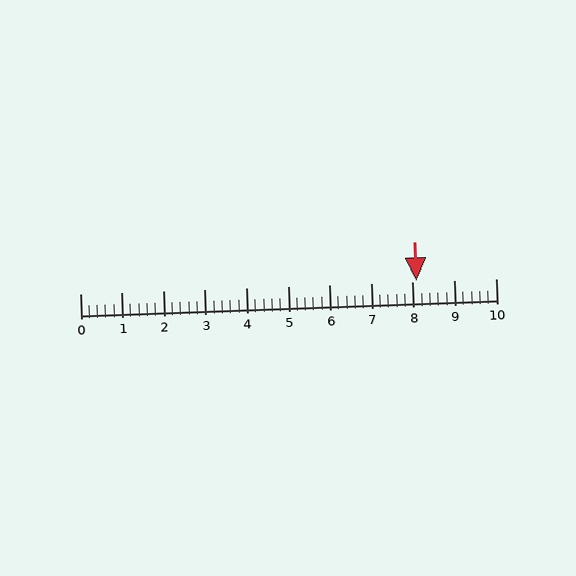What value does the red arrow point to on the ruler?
The red arrow points to approximately 8.1.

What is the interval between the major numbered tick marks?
The major tick marks are spaced 1 units apart.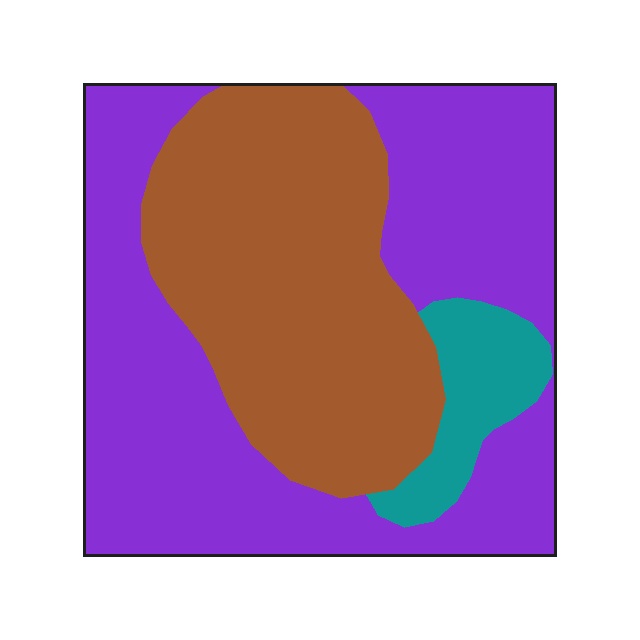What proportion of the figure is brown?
Brown takes up about two fifths (2/5) of the figure.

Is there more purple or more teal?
Purple.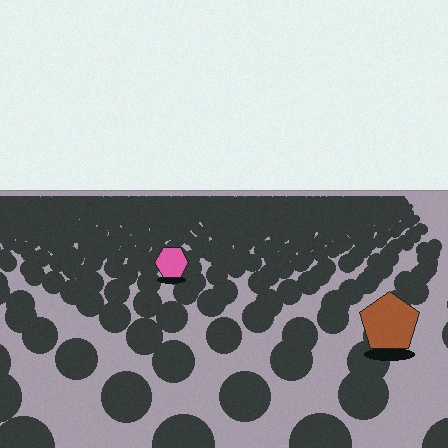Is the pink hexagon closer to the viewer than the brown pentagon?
No. The brown pentagon is closer — you can tell from the texture gradient: the ground texture is coarser near it.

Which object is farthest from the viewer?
The pink hexagon is farthest from the viewer. It appears smaller and the ground texture around it is denser.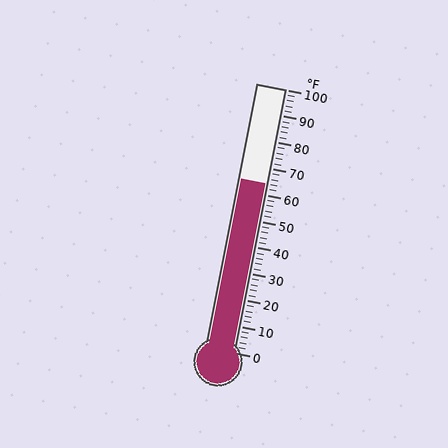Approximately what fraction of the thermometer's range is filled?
The thermometer is filled to approximately 65% of its range.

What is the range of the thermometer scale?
The thermometer scale ranges from 0°F to 100°F.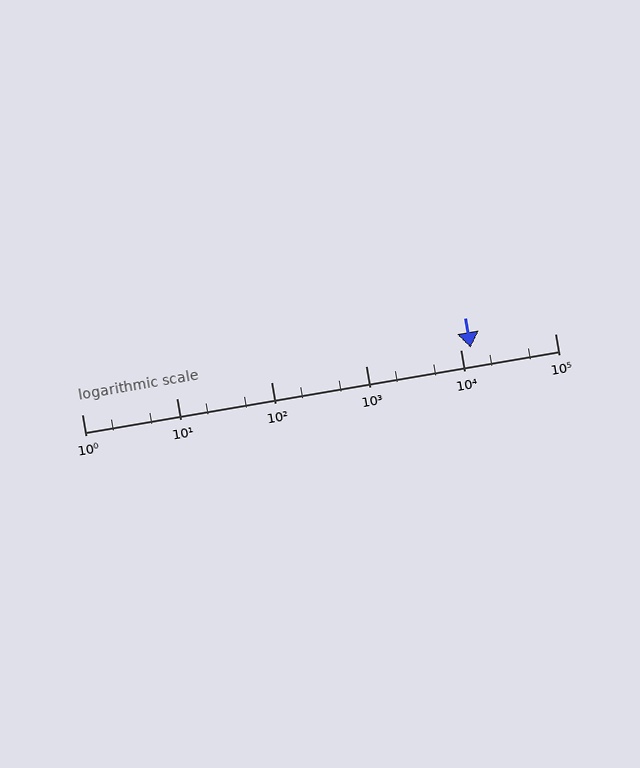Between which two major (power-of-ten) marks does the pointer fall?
The pointer is between 10000 and 100000.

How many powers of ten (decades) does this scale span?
The scale spans 5 decades, from 1 to 100000.